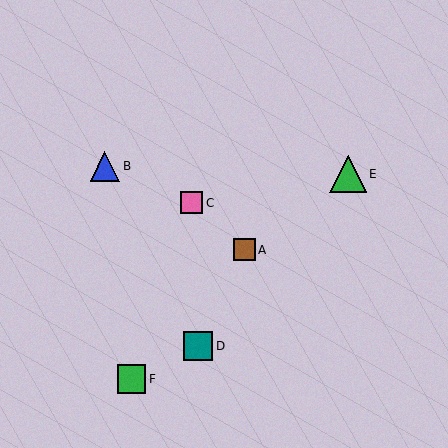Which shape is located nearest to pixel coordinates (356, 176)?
The green triangle (labeled E) at (348, 174) is nearest to that location.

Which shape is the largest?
The green triangle (labeled E) is the largest.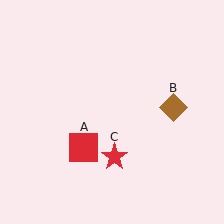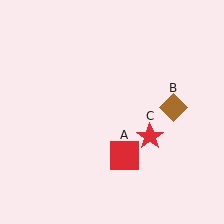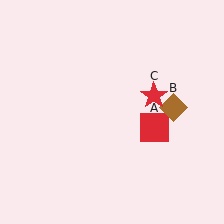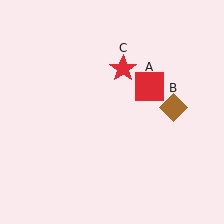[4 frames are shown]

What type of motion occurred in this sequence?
The red square (object A), red star (object C) rotated counterclockwise around the center of the scene.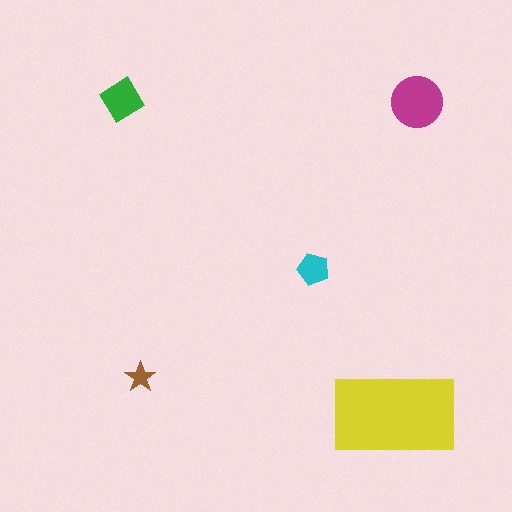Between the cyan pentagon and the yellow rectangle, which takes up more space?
The yellow rectangle.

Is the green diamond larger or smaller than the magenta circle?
Smaller.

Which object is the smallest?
The brown star.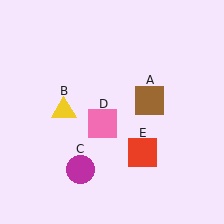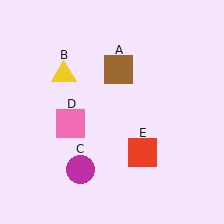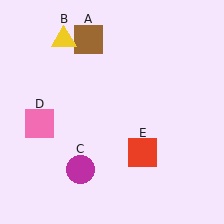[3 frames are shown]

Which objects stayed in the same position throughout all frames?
Magenta circle (object C) and red square (object E) remained stationary.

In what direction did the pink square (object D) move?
The pink square (object D) moved left.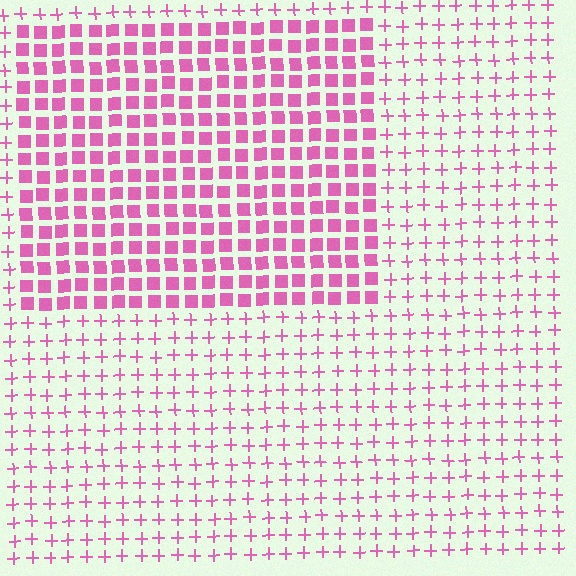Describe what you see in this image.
The image is filled with small pink elements arranged in a uniform grid. A rectangle-shaped region contains squares, while the surrounding area contains plus signs. The boundary is defined purely by the change in element shape.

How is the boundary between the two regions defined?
The boundary is defined by a change in element shape: squares inside vs. plus signs outside. All elements share the same color and spacing.